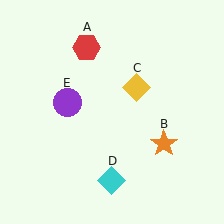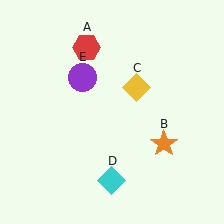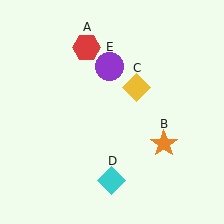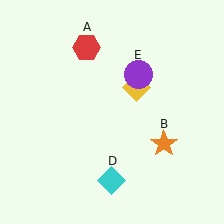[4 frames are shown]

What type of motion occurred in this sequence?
The purple circle (object E) rotated clockwise around the center of the scene.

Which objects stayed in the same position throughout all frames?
Red hexagon (object A) and orange star (object B) and yellow diamond (object C) and cyan diamond (object D) remained stationary.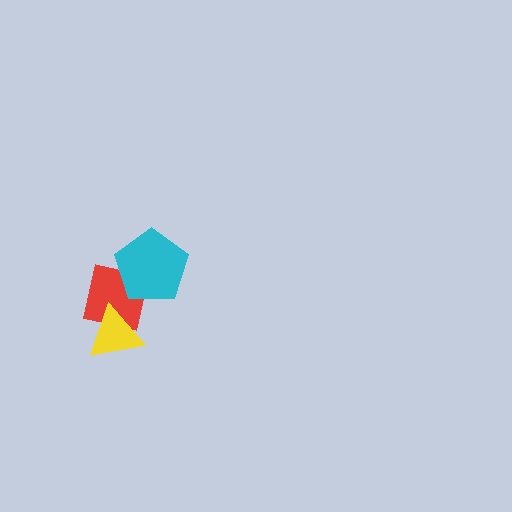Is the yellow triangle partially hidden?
No, no other shape covers it.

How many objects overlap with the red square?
2 objects overlap with the red square.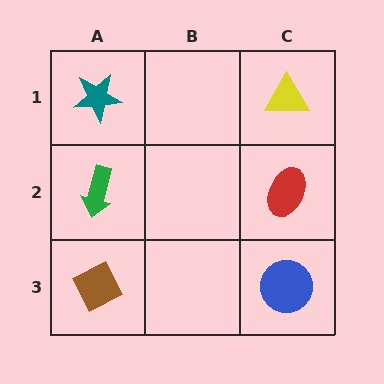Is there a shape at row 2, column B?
No, that cell is empty.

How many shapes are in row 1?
2 shapes.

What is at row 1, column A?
A teal star.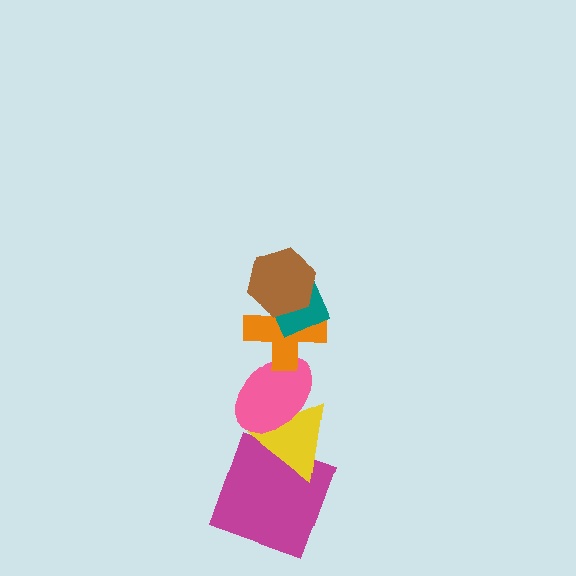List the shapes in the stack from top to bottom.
From top to bottom: the brown hexagon, the teal diamond, the orange cross, the pink ellipse, the yellow triangle, the magenta square.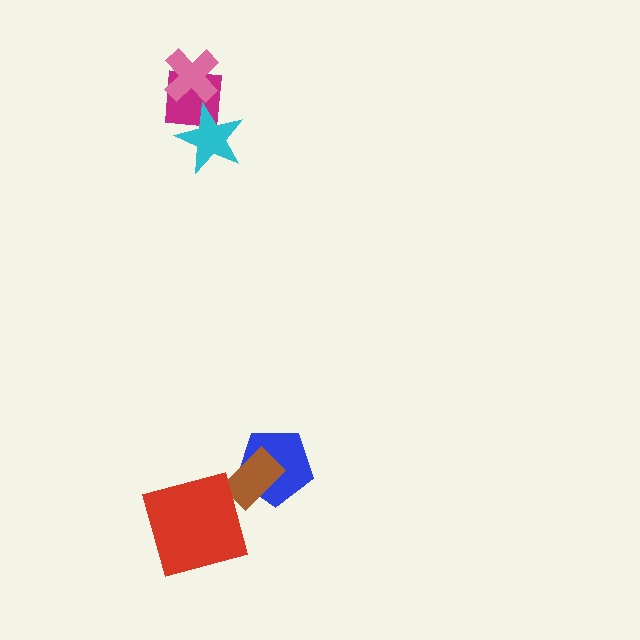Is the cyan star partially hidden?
No, no other shape covers it.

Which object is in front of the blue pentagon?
The brown rectangle is in front of the blue pentagon.